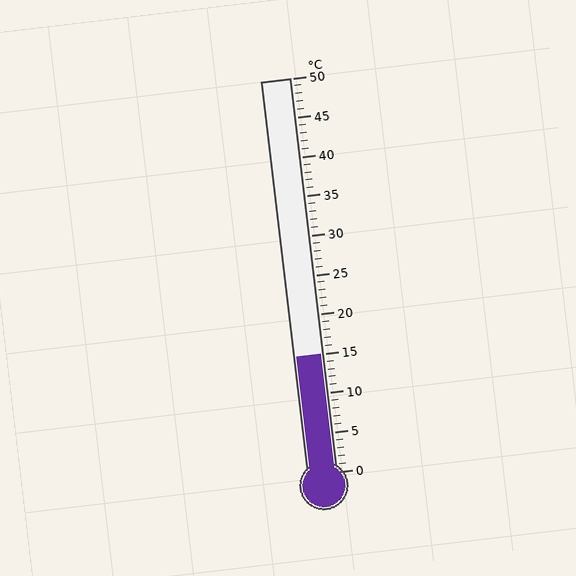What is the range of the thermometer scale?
The thermometer scale ranges from 0°C to 50°C.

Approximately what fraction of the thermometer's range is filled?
The thermometer is filled to approximately 30% of its range.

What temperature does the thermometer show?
The thermometer shows approximately 15°C.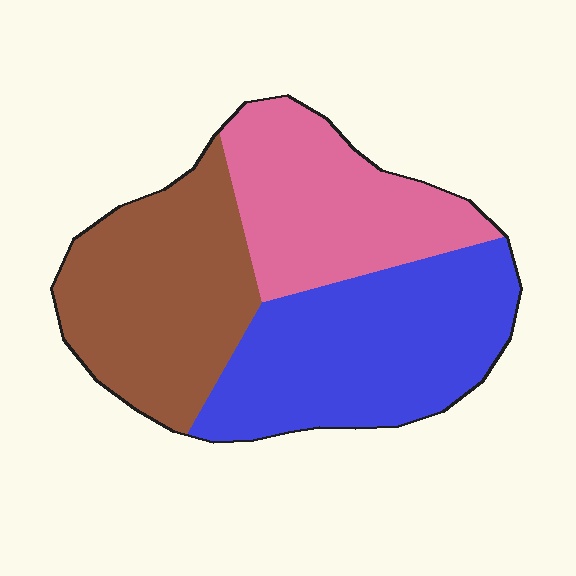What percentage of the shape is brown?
Brown takes up between a third and a half of the shape.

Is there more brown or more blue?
Blue.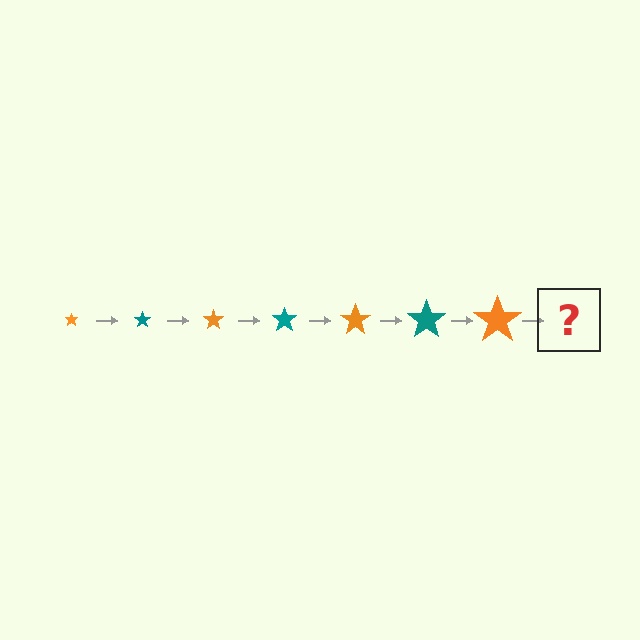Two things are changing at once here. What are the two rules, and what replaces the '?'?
The two rules are that the star grows larger each step and the color cycles through orange and teal. The '?' should be a teal star, larger than the previous one.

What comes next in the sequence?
The next element should be a teal star, larger than the previous one.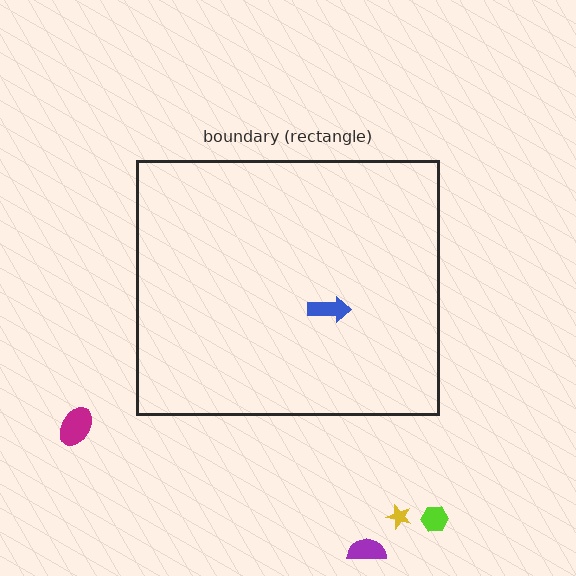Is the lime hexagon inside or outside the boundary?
Outside.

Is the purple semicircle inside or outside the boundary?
Outside.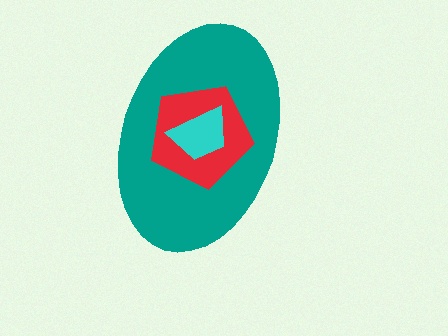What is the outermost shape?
The teal ellipse.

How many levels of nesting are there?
3.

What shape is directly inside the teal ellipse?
The red pentagon.